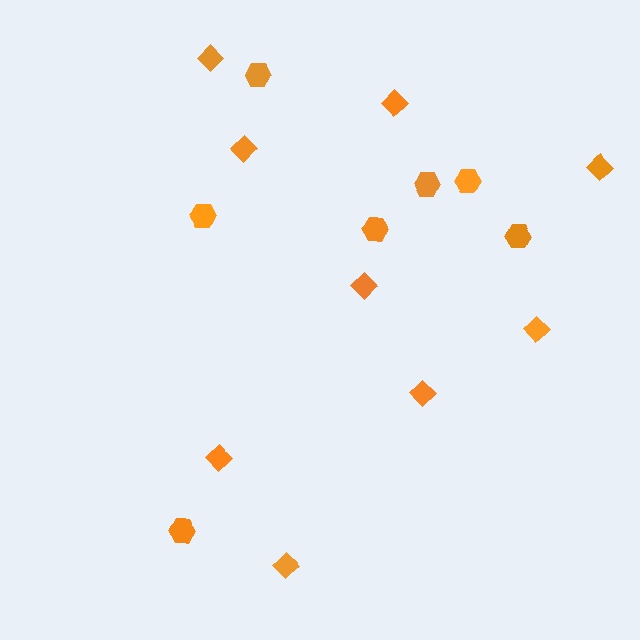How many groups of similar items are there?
There are 2 groups: one group of diamonds (9) and one group of hexagons (7).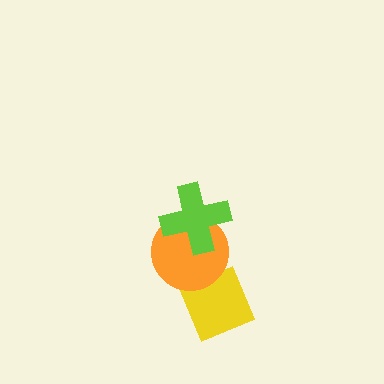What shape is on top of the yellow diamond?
The orange circle is on top of the yellow diamond.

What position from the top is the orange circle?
The orange circle is 2nd from the top.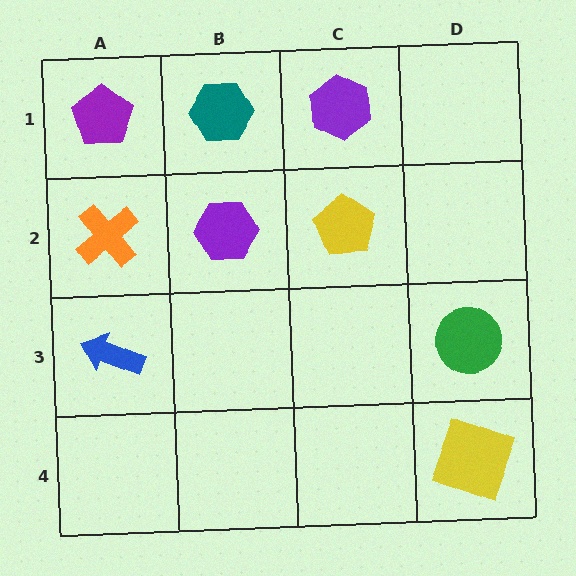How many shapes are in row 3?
2 shapes.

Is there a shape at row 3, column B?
No, that cell is empty.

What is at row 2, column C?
A yellow pentagon.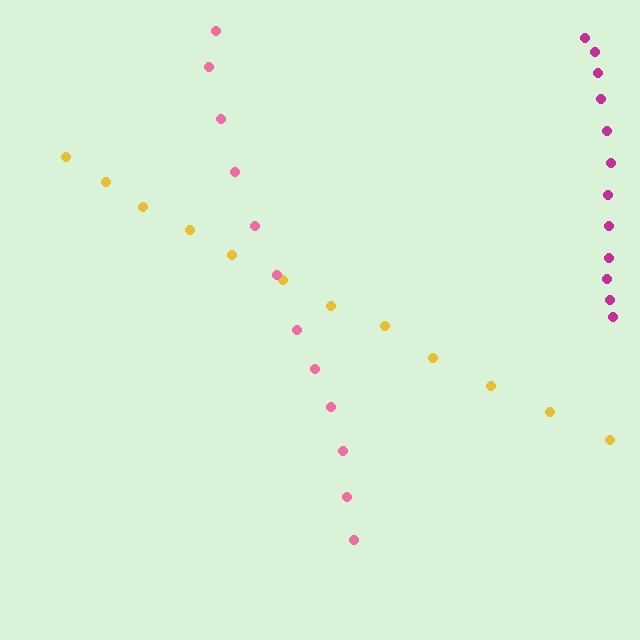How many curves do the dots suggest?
There are 3 distinct paths.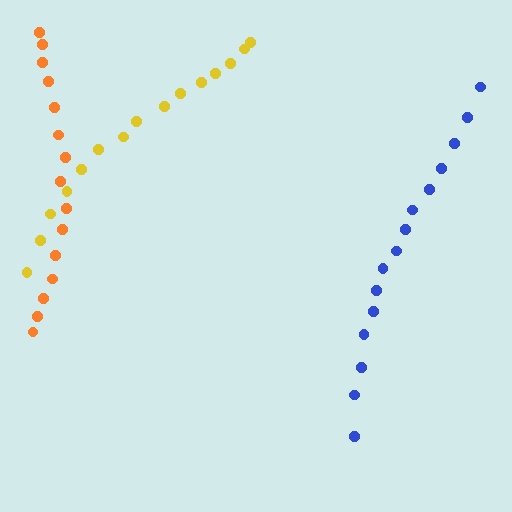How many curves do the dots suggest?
There are 3 distinct paths.